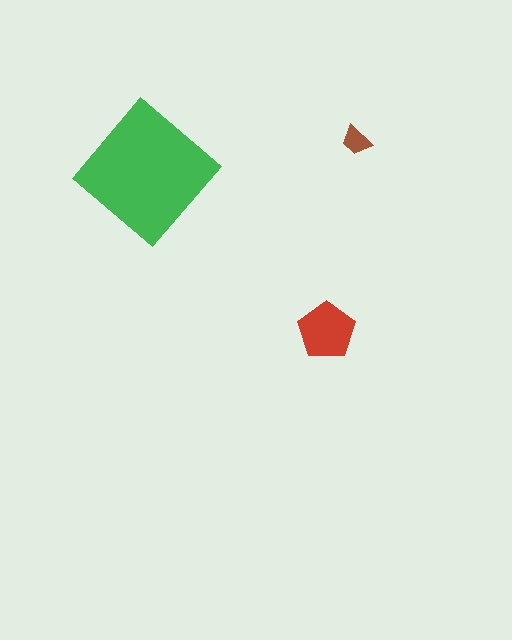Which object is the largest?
The green diamond.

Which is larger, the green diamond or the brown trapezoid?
The green diamond.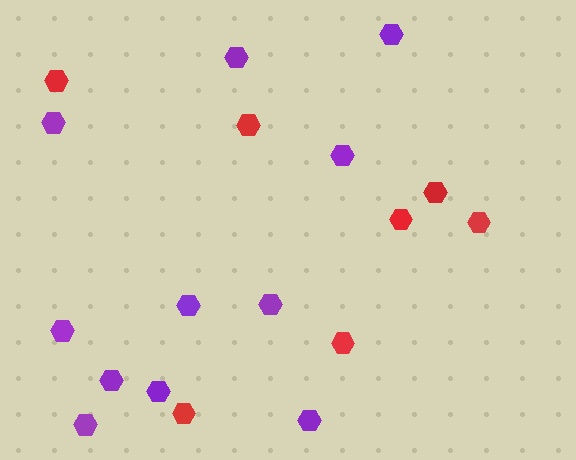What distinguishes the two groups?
There are 2 groups: one group of red hexagons (7) and one group of purple hexagons (11).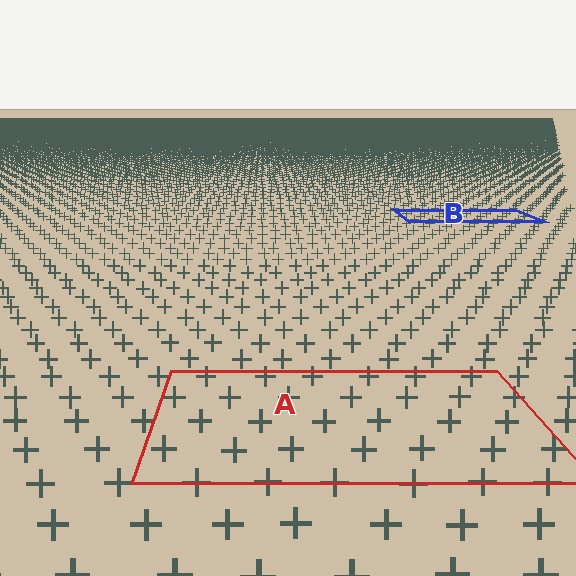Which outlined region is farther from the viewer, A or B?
Region B is farther from the viewer — the texture elements inside it appear smaller and more densely packed.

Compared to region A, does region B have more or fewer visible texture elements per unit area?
Region B has more texture elements per unit area — they are packed more densely because it is farther away.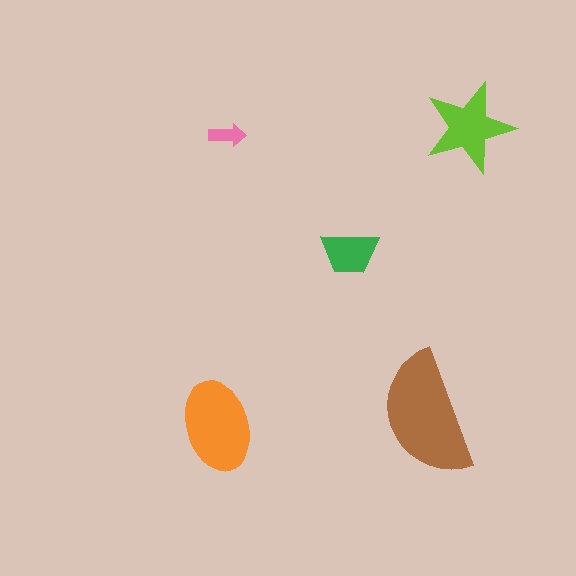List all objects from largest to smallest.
The brown semicircle, the orange ellipse, the lime star, the green trapezoid, the pink arrow.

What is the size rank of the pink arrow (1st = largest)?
5th.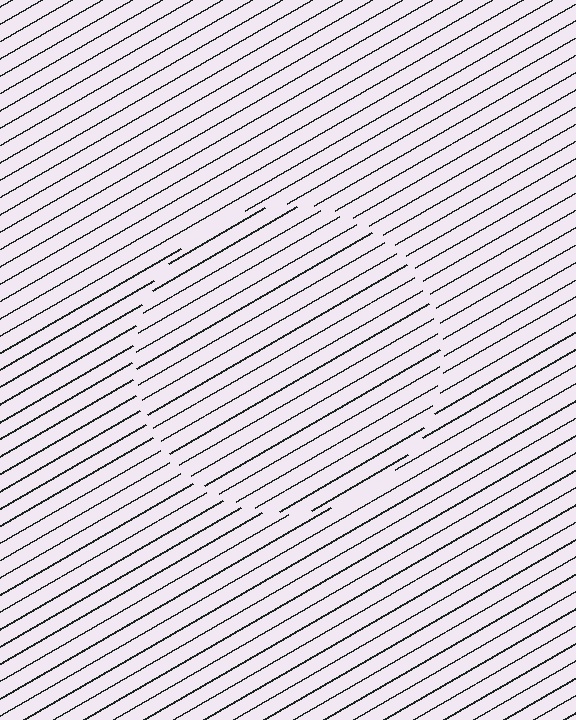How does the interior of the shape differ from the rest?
The interior of the shape contains the same grating, shifted by half a period — the contour is defined by the phase discontinuity where line-ends from the inner and outer gratings abut.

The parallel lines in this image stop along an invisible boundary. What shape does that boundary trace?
An illusory circle. The interior of the shape contains the same grating, shifted by half a period — the contour is defined by the phase discontinuity where line-ends from the inner and outer gratings abut.